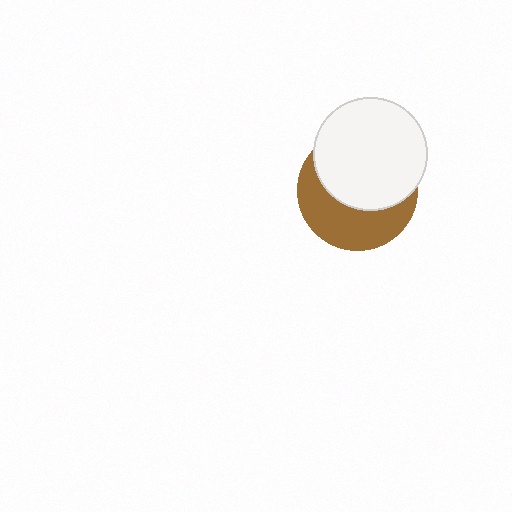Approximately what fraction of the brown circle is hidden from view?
Roughly 56% of the brown circle is hidden behind the white circle.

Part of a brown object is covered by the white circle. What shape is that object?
It is a circle.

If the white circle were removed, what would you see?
You would see the complete brown circle.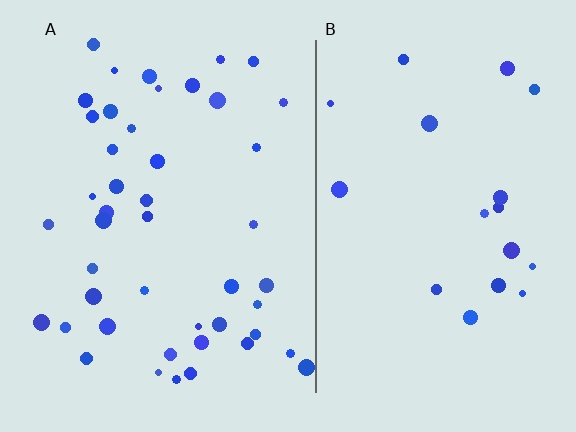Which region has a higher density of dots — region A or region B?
A (the left).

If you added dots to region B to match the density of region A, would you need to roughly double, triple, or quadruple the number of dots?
Approximately double.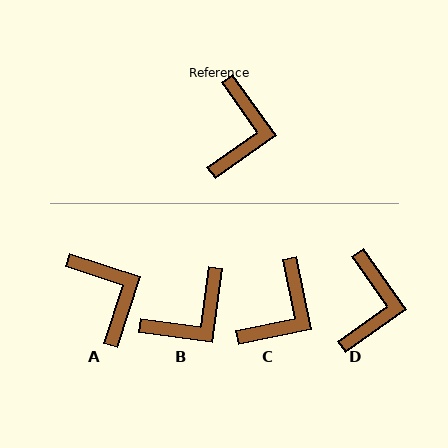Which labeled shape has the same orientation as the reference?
D.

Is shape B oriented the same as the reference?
No, it is off by about 43 degrees.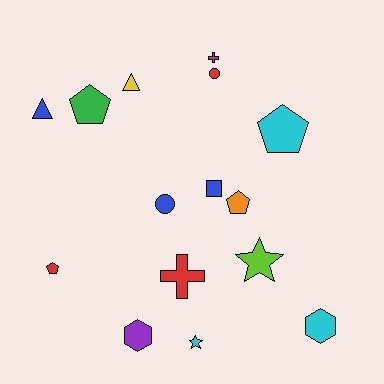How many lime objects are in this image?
There is 1 lime object.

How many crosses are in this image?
There are 2 crosses.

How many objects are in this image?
There are 15 objects.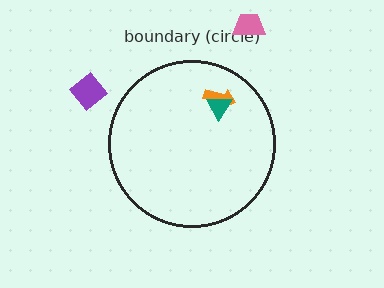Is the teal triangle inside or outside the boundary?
Inside.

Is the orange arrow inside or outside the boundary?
Inside.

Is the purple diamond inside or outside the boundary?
Outside.